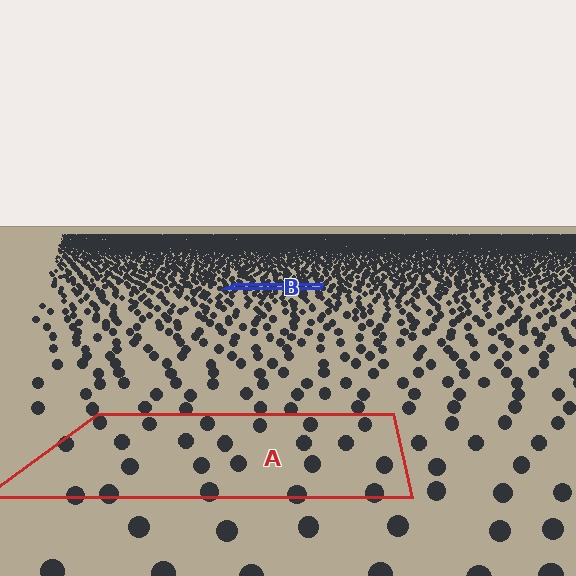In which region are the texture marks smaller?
The texture marks are smaller in region B, because it is farther away.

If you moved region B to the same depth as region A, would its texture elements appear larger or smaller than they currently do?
They would appear larger. At a closer depth, the same texture elements are projected at a bigger on-screen size.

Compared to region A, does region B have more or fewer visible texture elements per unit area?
Region B has more texture elements per unit area — they are packed more densely because it is farther away.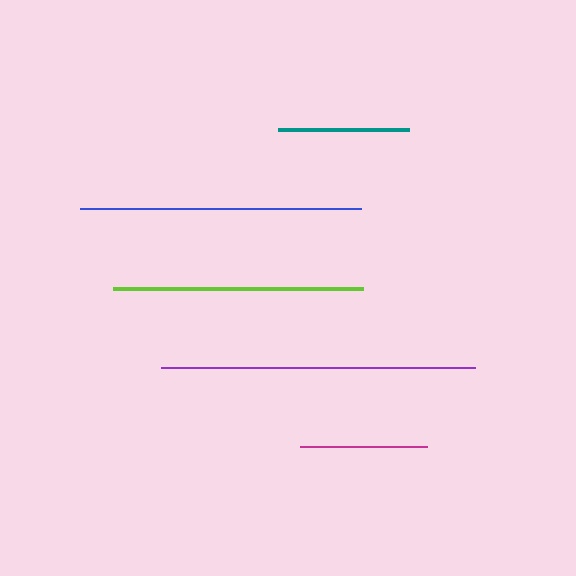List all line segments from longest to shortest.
From longest to shortest: purple, blue, lime, teal, magenta.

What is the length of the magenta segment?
The magenta segment is approximately 127 pixels long.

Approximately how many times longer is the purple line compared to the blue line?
The purple line is approximately 1.1 times the length of the blue line.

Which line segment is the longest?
The purple line is the longest at approximately 314 pixels.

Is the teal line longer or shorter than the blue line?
The blue line is longer than the teal line.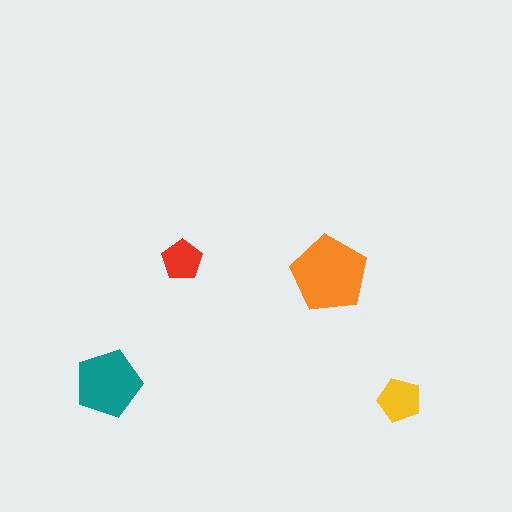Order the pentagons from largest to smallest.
the orange one, the teal one, the yellow one, the red one.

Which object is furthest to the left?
The teal pentagon is leftmost.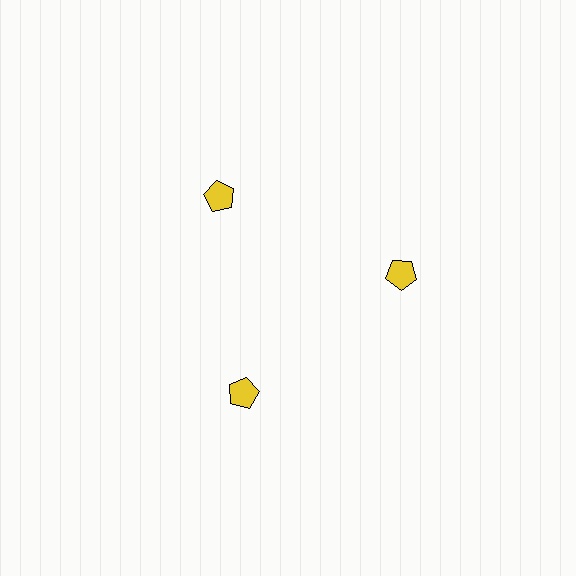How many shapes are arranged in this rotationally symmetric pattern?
There are 3 shapes, arranged in 3 groups of 1.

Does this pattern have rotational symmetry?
Yes, this pattern has 3-fold rotational symmetry. It looks the same after rotating 120 degrees around the center.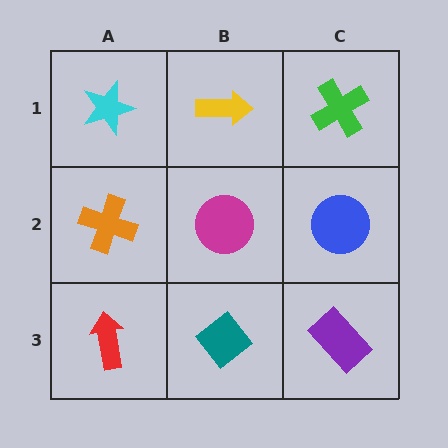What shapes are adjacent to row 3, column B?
A magenta circle (row 2, column B), a red arrow (row 3, column A), a purple rectangle (row 3, column C).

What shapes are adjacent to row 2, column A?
A cyan star (row 1, column A), a red arrow (row 3, column A), a magenta circle (row 2, column B).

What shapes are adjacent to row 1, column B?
A magenta circle (row 2, column B), a cyan star (row 1, column A), a green cross (row 1, column C).